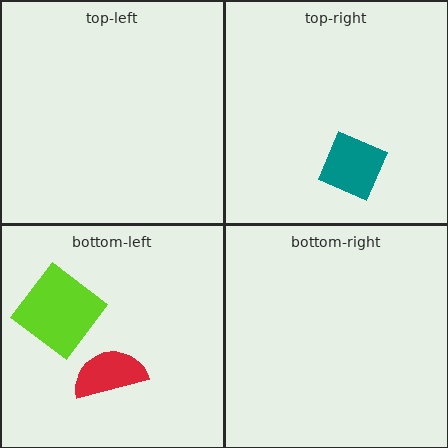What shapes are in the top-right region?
The teal diamond.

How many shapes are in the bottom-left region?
2.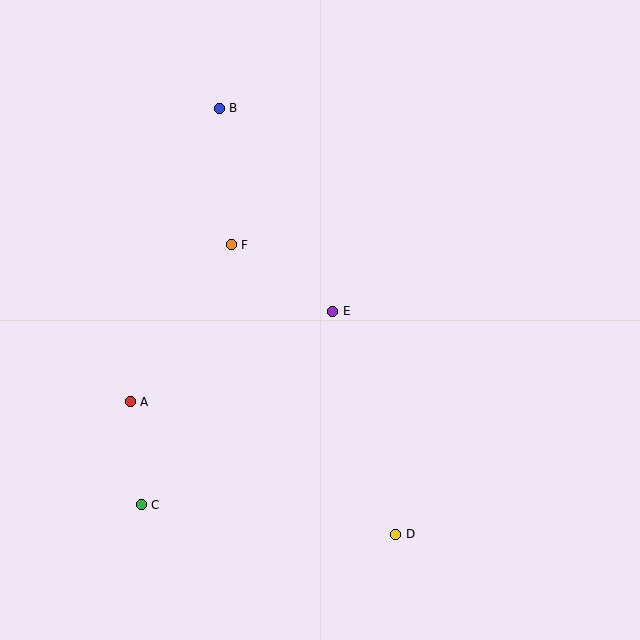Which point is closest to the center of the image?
Point E at (333, 311) is closest to the center.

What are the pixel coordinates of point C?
Point C is at (141, 505).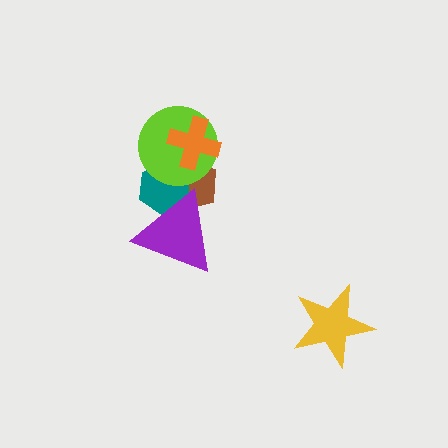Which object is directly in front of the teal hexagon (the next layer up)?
The purple triangle is directly in front of the teal hexagon.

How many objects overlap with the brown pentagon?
4 objects overlap with the brown pentagon.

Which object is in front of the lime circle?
The orange cross is in front of the lime circle.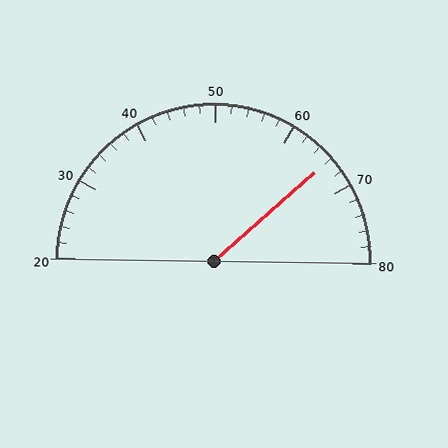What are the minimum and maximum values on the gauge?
The gauge ranges from 20 to 80.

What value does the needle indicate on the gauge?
The needle indicates approximately 66.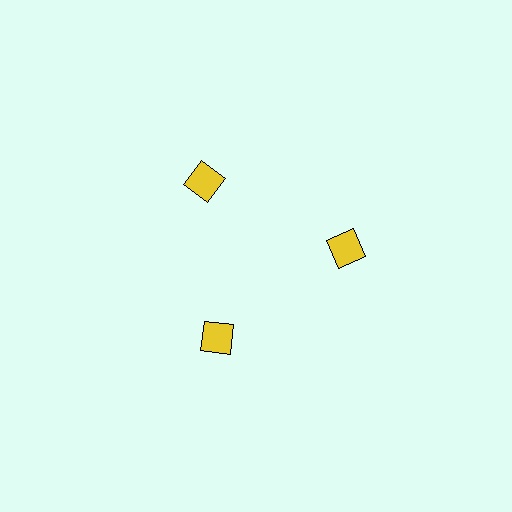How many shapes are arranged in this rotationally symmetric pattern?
There are 3 shapes, arranged in 3 groups of 1.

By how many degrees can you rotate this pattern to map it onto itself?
The pattern maps onto itself every 120 degrees of rotation.